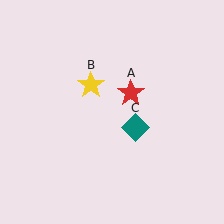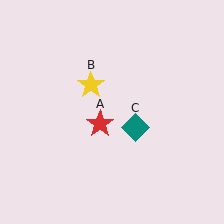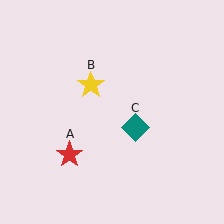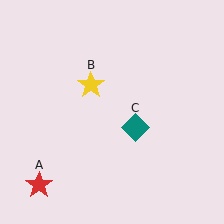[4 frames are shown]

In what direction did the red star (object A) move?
The red star (object A) moved down and to the left.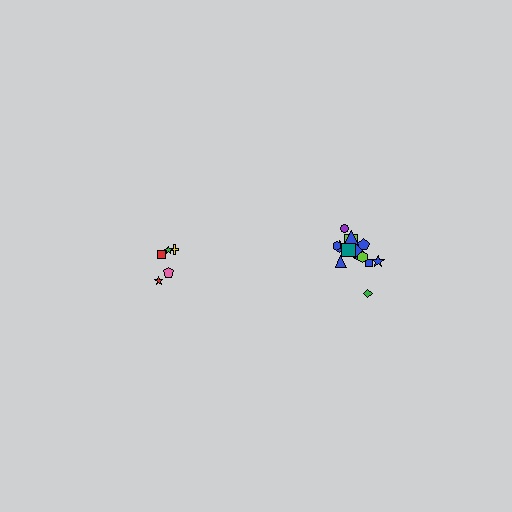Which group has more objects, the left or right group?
The right group.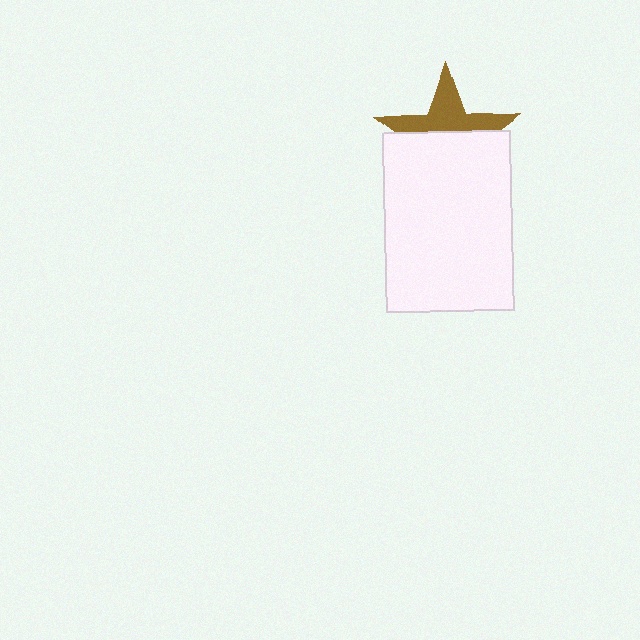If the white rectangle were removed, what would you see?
You would see the complete brown star.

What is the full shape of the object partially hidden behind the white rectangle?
The partially hidden object is a brown star.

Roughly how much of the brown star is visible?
A small part of it is visible (roughly 43%).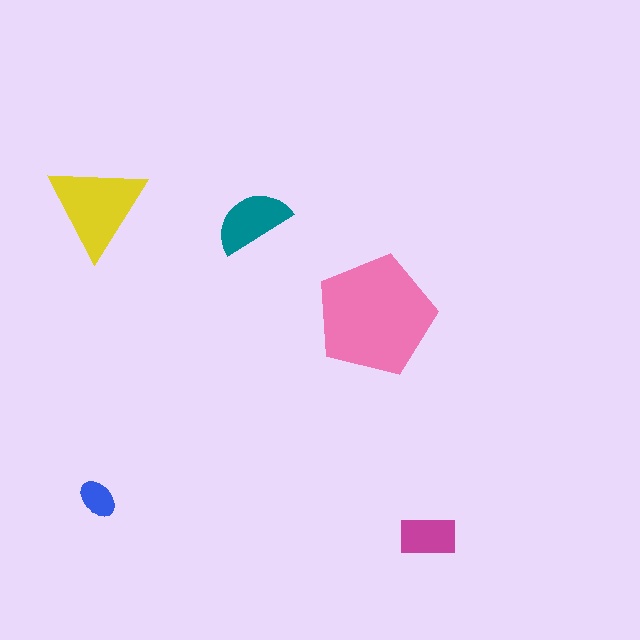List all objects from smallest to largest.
The blue ellipse, the magenta rectangle, the teal semicircle, the yellow triangle, the pink pentagon.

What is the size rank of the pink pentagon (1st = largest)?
1st.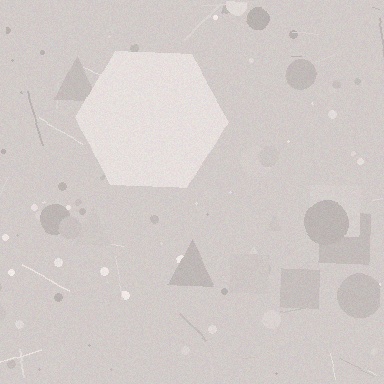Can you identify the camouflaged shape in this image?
The camouflaged shape is a hexagon.